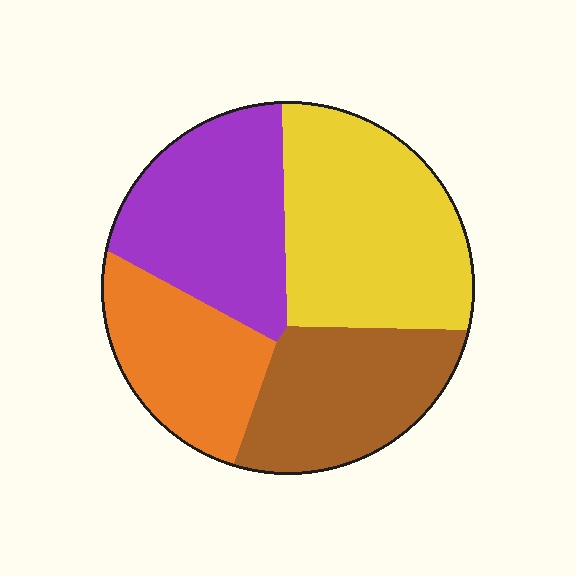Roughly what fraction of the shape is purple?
Purple takes up about one quarter (1/4) of the shape.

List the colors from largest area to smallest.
From largest to smallest: yellow, purple, brown, orange.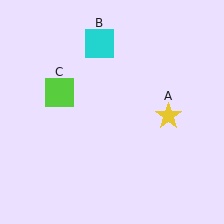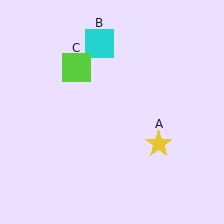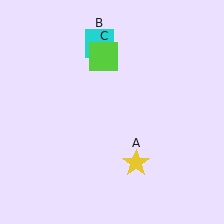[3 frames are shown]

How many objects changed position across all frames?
2 objects changed position: yellow star (object A), lime square (object C).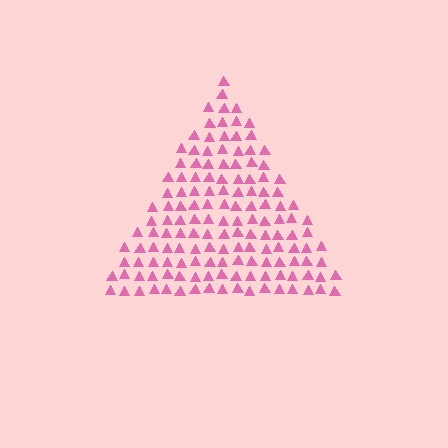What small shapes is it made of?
It is made of small triangles.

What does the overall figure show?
The overall figure shows a triangle.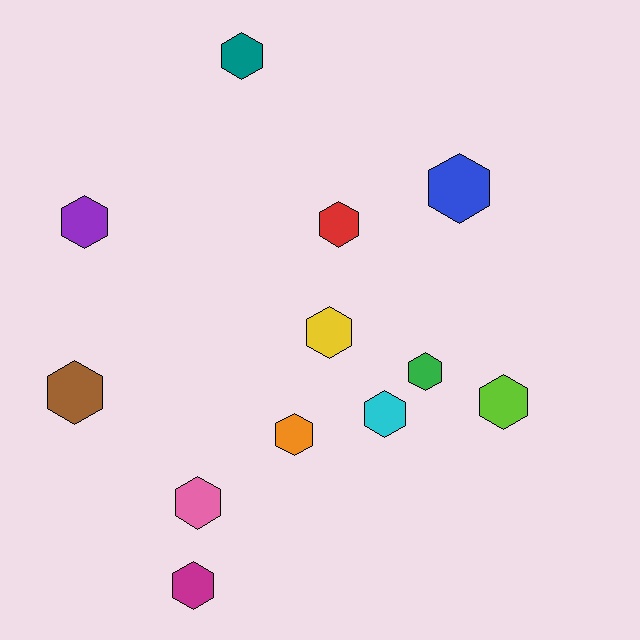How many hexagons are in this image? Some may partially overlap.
There are 12 hexagons.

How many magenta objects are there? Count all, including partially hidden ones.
There is 1 magenta object.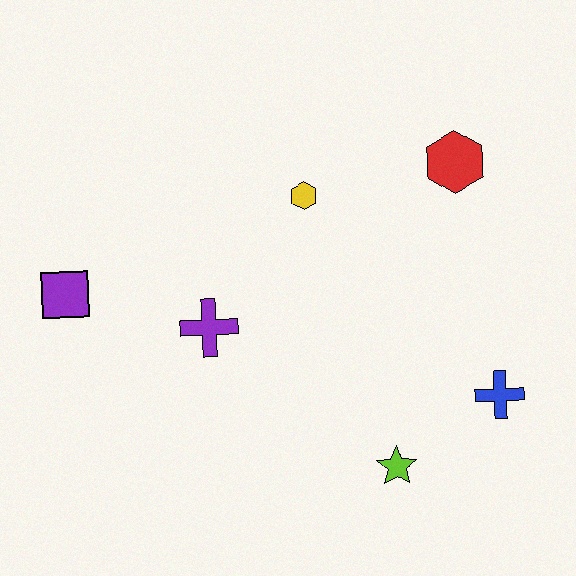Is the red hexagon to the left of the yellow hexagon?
No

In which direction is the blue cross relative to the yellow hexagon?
The blue cross is below the yellow hexagon.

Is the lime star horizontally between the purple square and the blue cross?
Yes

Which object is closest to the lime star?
The blue cross is closest to the lime star.